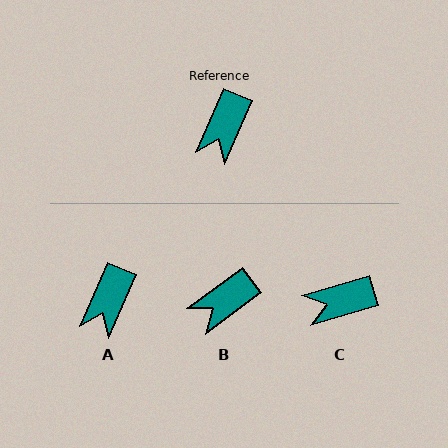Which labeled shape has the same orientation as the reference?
A.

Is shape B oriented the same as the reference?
No, it is off by about 30 degrees.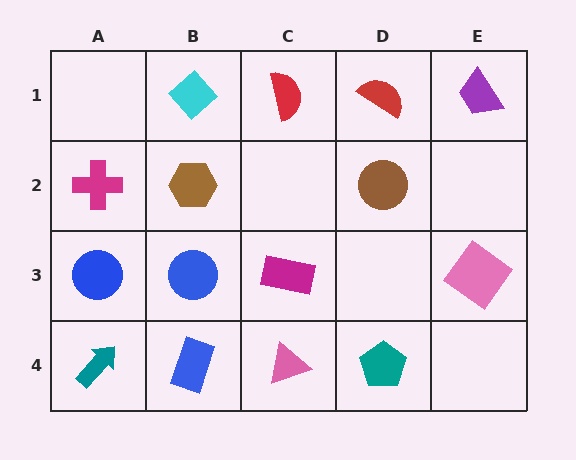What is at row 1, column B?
A cyan diamond.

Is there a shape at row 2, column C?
No, that cell is empty.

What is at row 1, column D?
A red semicircle.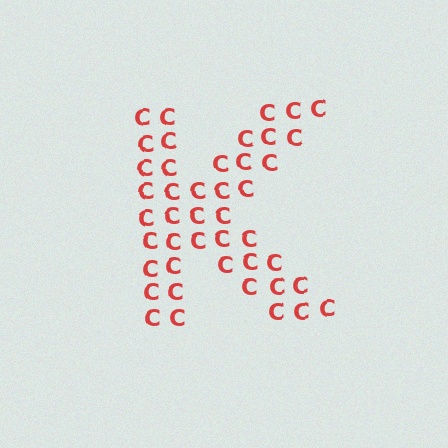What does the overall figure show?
The overall figure shows the letter K.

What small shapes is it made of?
It is made of small letter C's.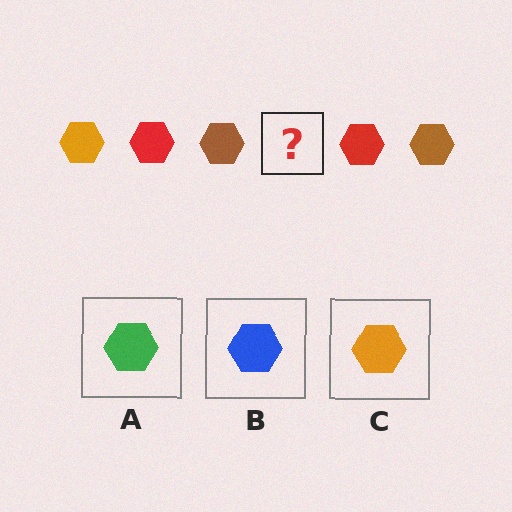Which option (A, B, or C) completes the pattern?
C.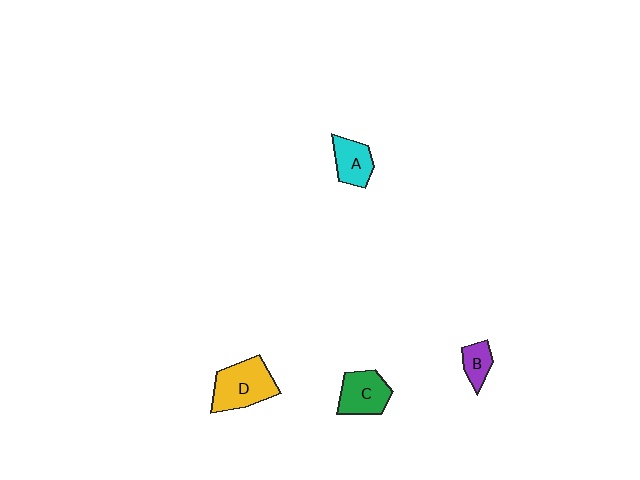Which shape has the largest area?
Shape D (yellow).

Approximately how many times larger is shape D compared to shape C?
Approximately 1.3 times.